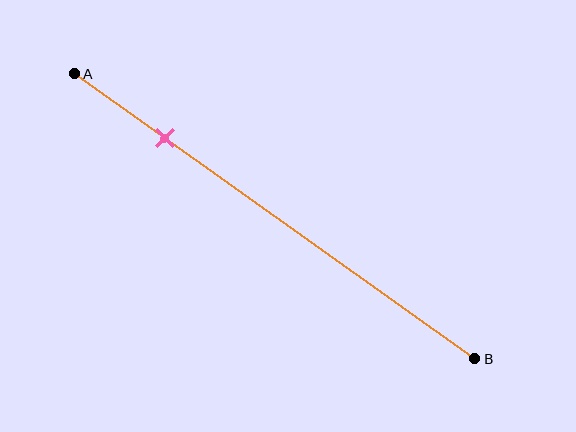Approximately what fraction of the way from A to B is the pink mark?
The pink mark is approximately 25% of the way from A to B.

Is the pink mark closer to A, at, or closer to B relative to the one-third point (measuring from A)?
The pink mark is closer to point A than the one-third point of segment AB.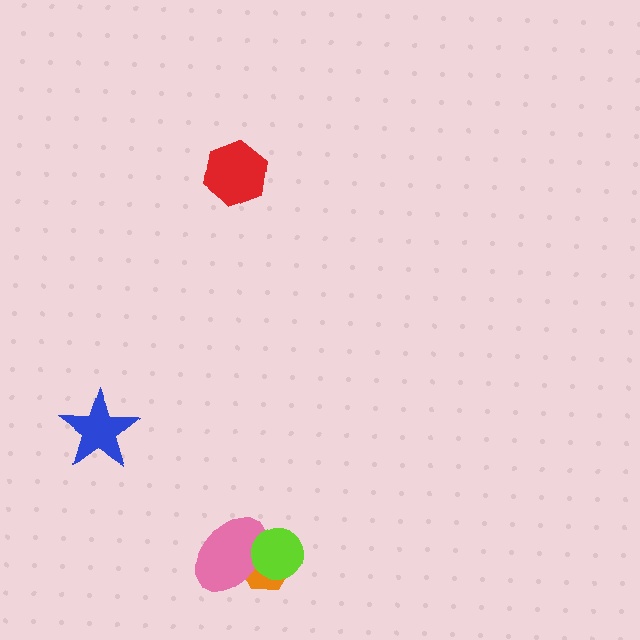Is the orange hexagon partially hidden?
Yes, it is partially covered by another shape.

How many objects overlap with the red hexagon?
0 objects overlap with the red hexagon.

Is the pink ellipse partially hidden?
Yes, it is partially covered by another shape.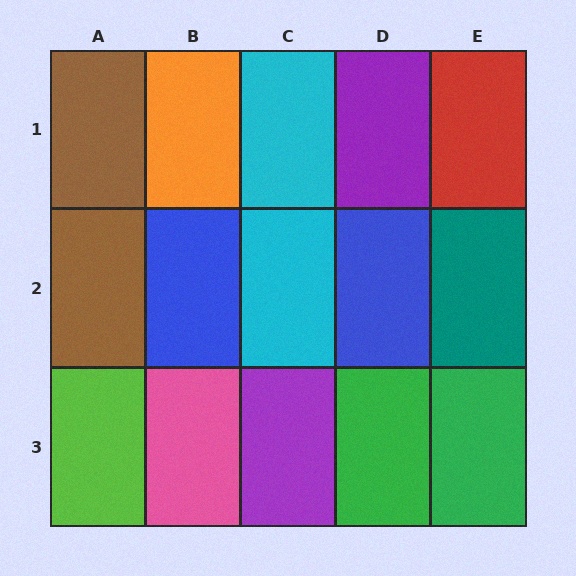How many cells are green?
2 cells are green.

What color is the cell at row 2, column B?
Blue.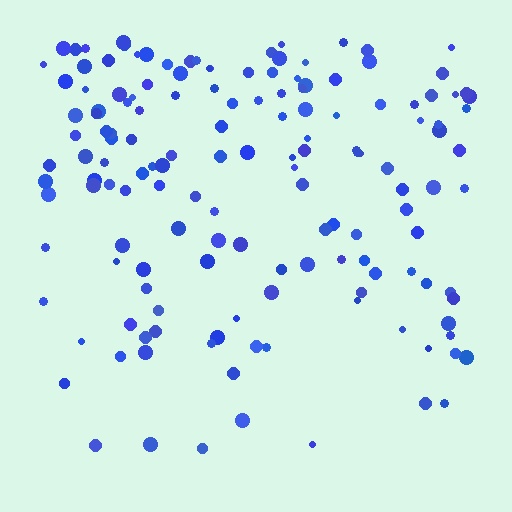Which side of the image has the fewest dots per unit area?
The bottom.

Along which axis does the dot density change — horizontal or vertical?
Vertical.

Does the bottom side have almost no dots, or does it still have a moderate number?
Still a moderate number, just noticeably fewer than the top.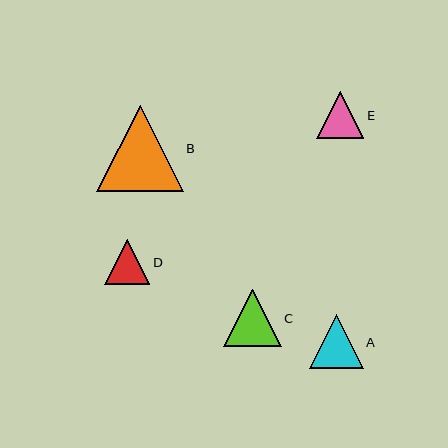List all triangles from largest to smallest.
From largest to smallest: B, C, A, E, D.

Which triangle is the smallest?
Triangle D is the smallest with a size of approximately 45 pixels.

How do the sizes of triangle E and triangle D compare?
Triangle E and triangle D are approximately the same size.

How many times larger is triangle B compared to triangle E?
Triangle B is approximately 1.8 times the size of triangle E.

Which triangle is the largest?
Triangle B is the largest with a size of approximately 86 pixels.